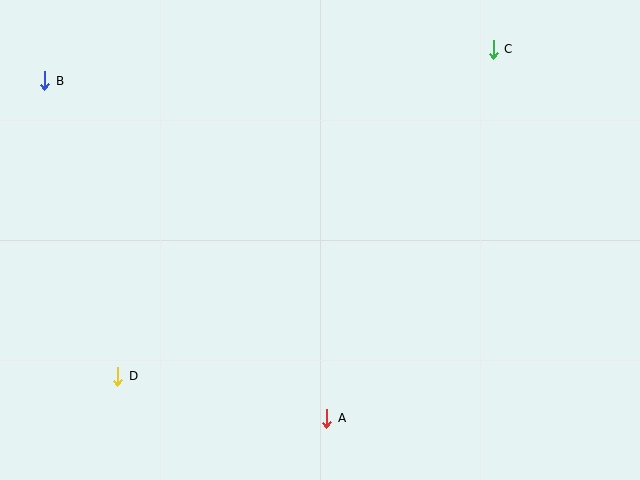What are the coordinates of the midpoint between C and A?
The midpoint between C and A is at (410, 234).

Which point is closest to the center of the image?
Point A at (327, 418) is closest to the center.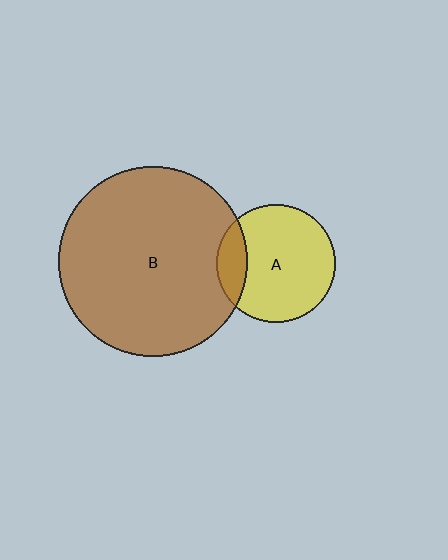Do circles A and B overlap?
Yes.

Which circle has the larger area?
Circle B (brown).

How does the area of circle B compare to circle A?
Approximately 2.6 times.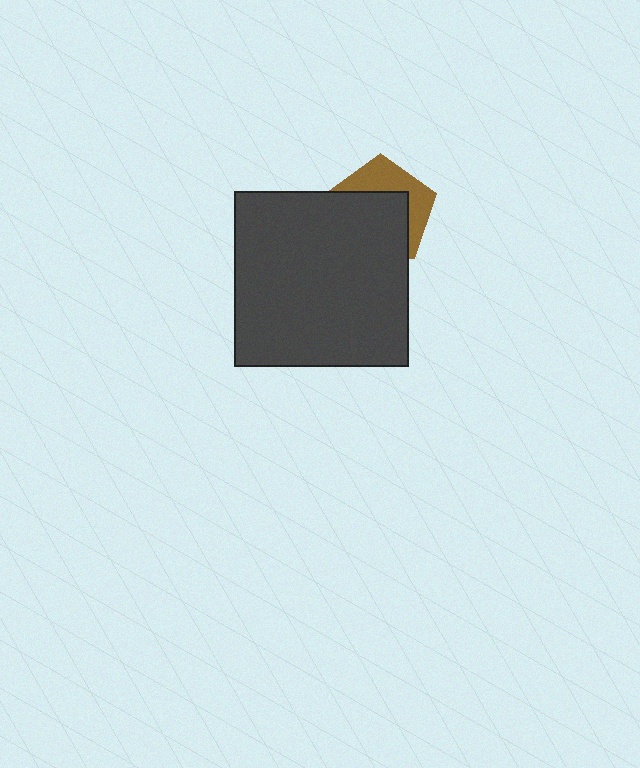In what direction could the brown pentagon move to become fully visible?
The brown pentagon could move up. That would shift it out from behind the dark gray square entirely.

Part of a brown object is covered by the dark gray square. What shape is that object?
It is a pentagon.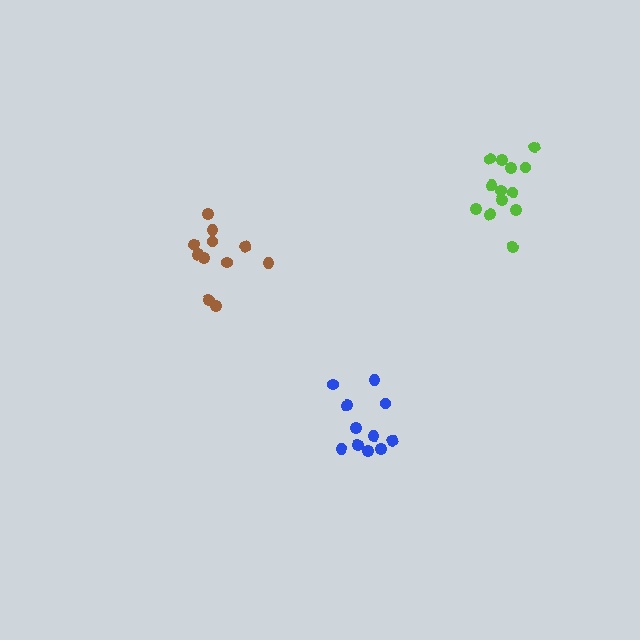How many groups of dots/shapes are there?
There are 3 groups.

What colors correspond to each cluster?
The clusters are colored: blue, lime, brown.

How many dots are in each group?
Group 1: 11 dots, Group 2: 13 dots, Group 3: 11 dots (35 total).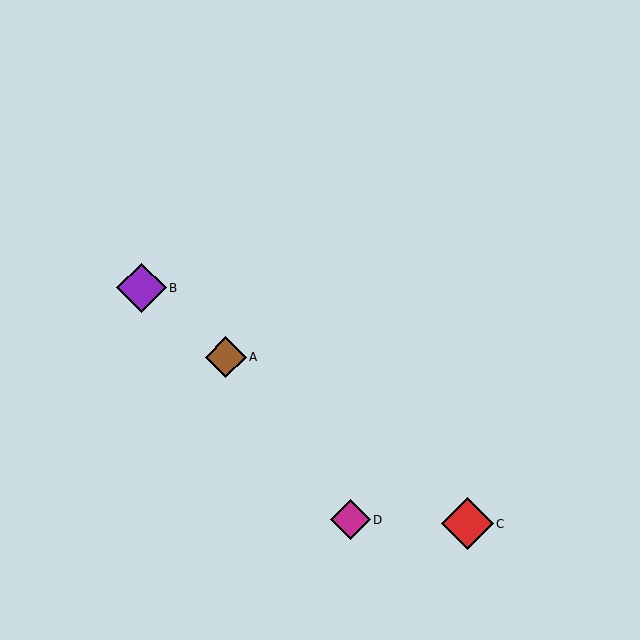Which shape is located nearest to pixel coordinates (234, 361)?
The brown diamond (labeled A) at (226, 357) is nearest to that location.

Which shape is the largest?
The red diamond (labeled C) is the largest.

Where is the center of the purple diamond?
The center of the purple diamond is at (142, 288).